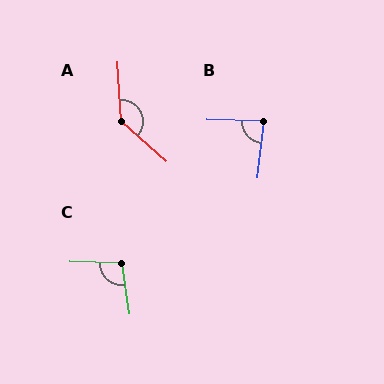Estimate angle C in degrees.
Approximately 100 degrees.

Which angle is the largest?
A, at approximately 134 degrees.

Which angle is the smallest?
B, at approximately 85 degrees.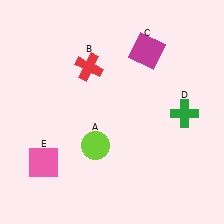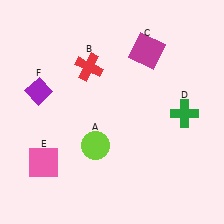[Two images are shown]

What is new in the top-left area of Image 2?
A purple diamond (F) was added in the top-left area of Image 2.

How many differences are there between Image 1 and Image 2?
There is 1 difference between the two images.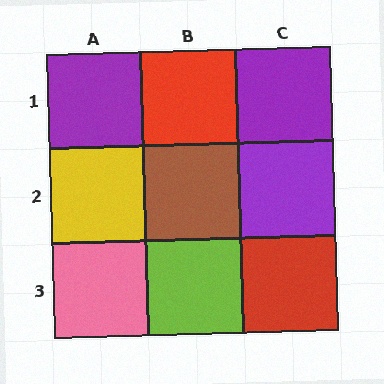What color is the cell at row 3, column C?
Red.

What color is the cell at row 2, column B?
Brown.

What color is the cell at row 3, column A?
Pink.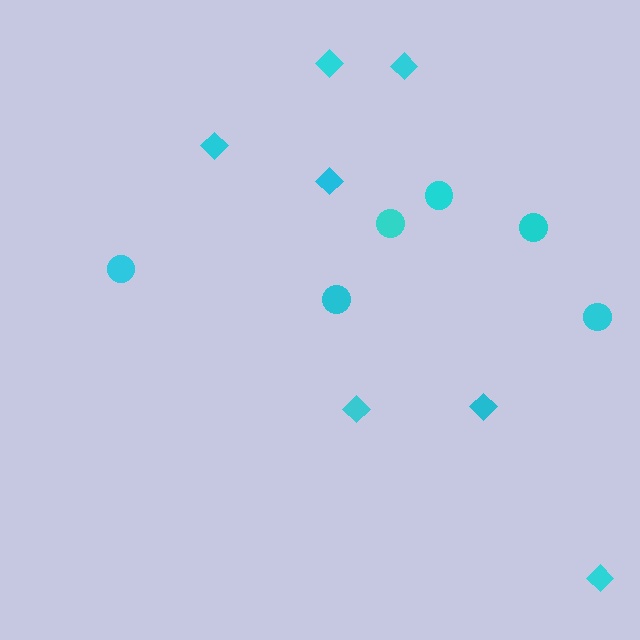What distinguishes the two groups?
There are 2 groups: one group of diamonds (7) and one group of circles (6).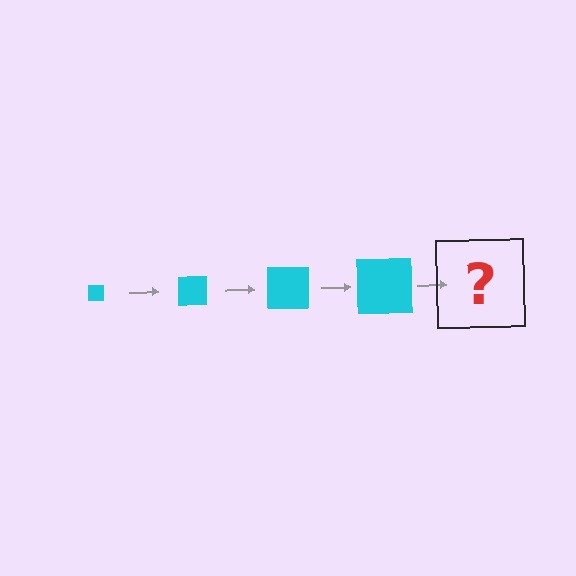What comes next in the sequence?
The next element should be a cyan square, larger than the previous one.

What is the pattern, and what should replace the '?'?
The pattern is that the square gets progressively larger each step. The '?' should be a cyan square, larger than the previous one.